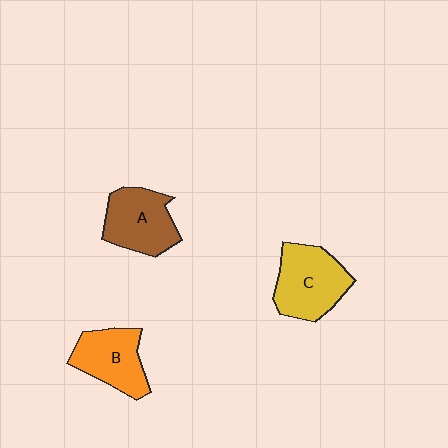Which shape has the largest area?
Shape C (yellow).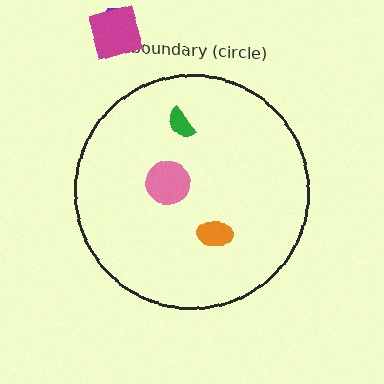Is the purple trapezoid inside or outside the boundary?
Outside.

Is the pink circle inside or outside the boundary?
Inside.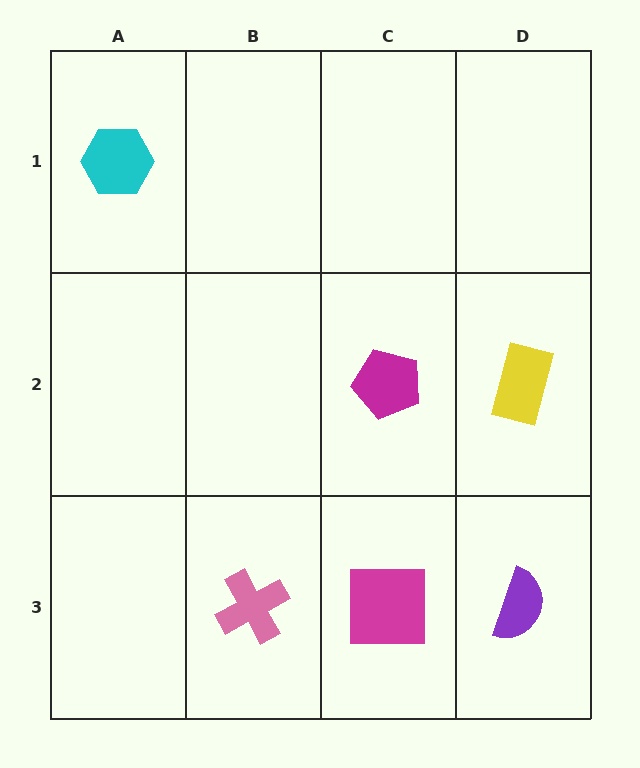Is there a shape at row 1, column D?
No, that cell is empty.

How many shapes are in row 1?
1 shape.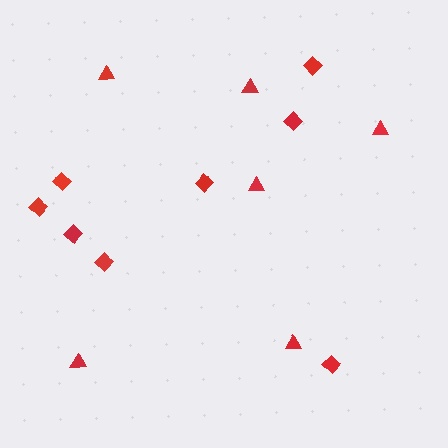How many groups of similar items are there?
There are 2 groups: one group of diamonds (8) and one group of triangles (6).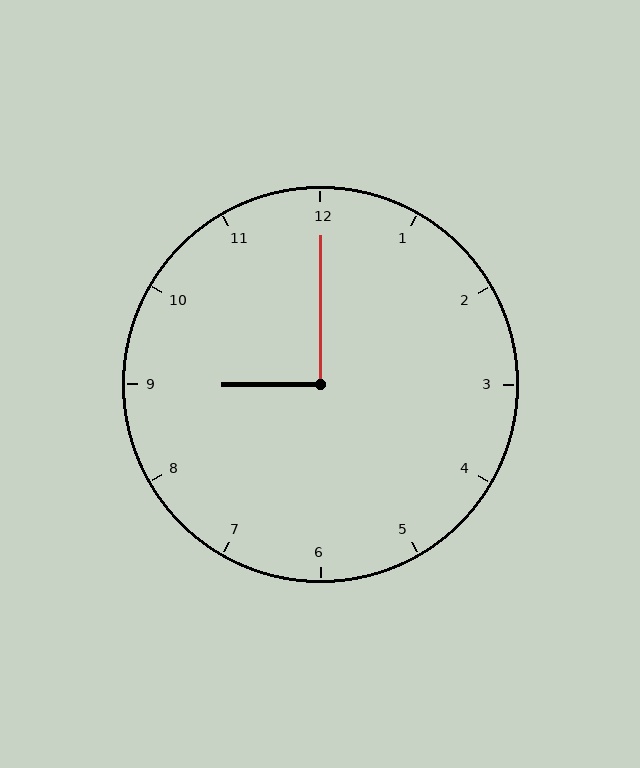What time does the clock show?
9:00.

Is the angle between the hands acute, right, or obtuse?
It is right.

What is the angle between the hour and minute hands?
Approximately 90 degrees.